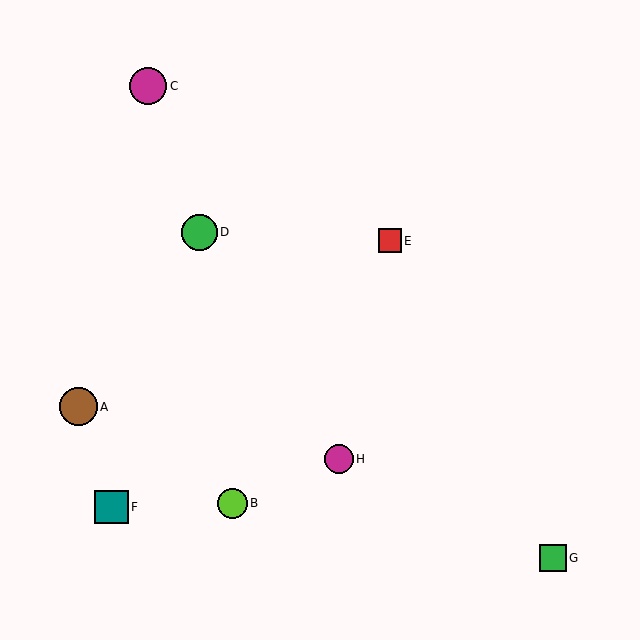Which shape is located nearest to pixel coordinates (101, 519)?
The teal square (labeled F) at (111, 507) is nearest to that location.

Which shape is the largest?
The brown circle (labeled A) is the largest.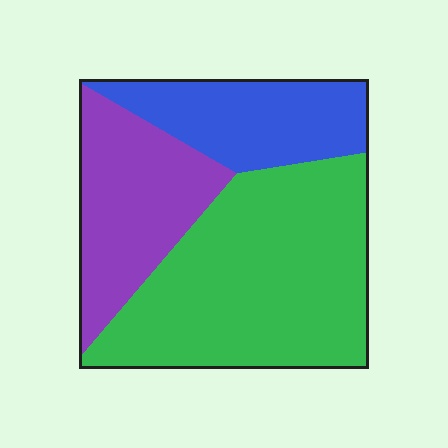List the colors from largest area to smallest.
From largest to smallest: green, purple, blue.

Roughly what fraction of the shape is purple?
Purple takes up about one quarter (1/4) of the shape.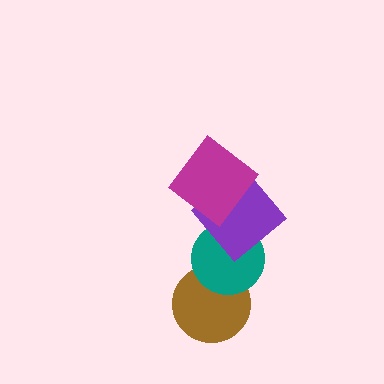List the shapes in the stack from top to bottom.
From top to bottom: the magenta diamond, the purple diamond, the teal circle, the brown circle.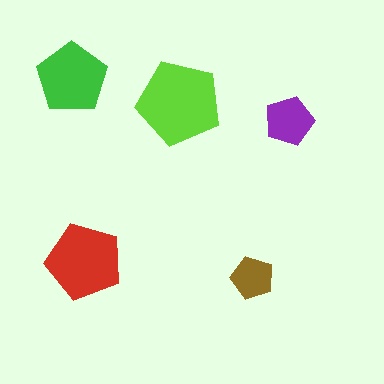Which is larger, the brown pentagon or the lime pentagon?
The lime one.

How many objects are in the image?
There are 5 objects in the image.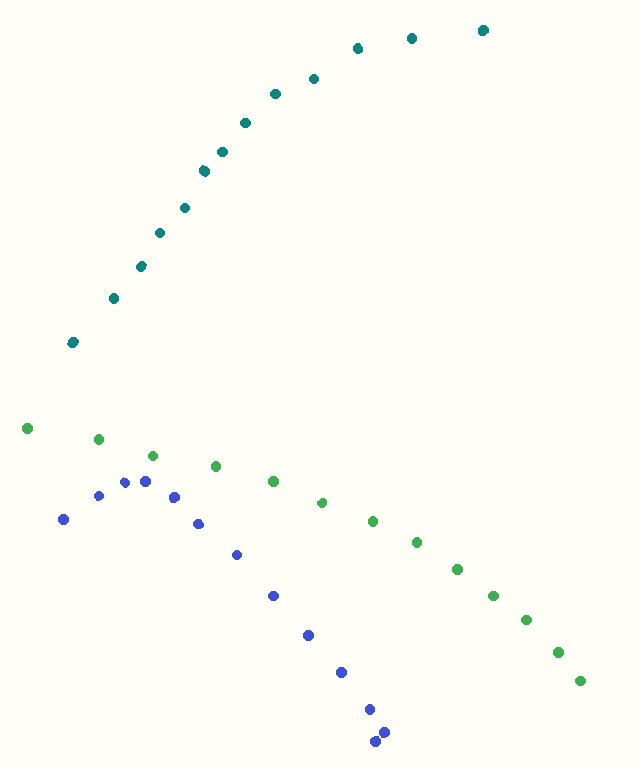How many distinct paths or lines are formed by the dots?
There are 3 distinct paths.